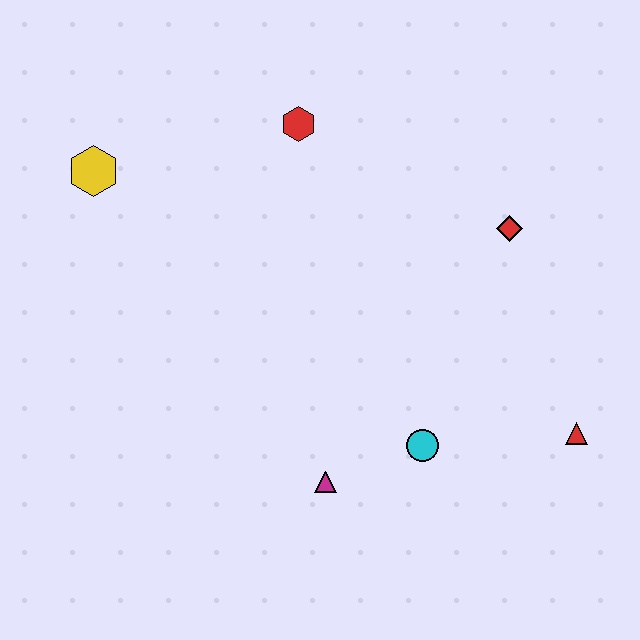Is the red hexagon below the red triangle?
No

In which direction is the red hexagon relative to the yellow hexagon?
The red hexagon is to the right of the yellow hexagon.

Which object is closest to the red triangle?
The cyan circle is closest to the red triangle.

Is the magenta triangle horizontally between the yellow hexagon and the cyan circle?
Yes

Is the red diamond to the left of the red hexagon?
No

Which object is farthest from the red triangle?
The yellow hexagon is farthest from the red triangle.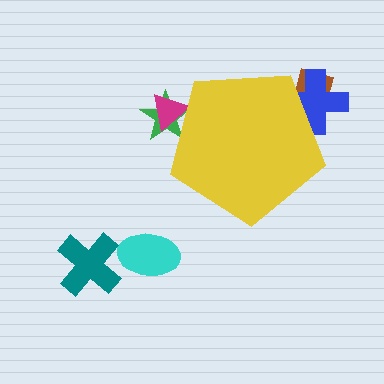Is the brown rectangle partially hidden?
Yes, the brown rectangle is partially hidden behind the yellow pentagon.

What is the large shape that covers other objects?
A yellow pentagon.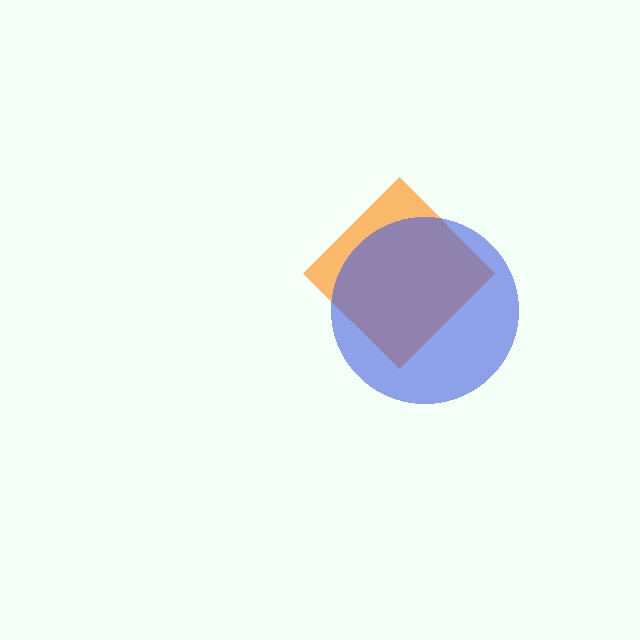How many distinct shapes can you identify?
There are 2 distinct shapes: an orange diamond, a blue circle.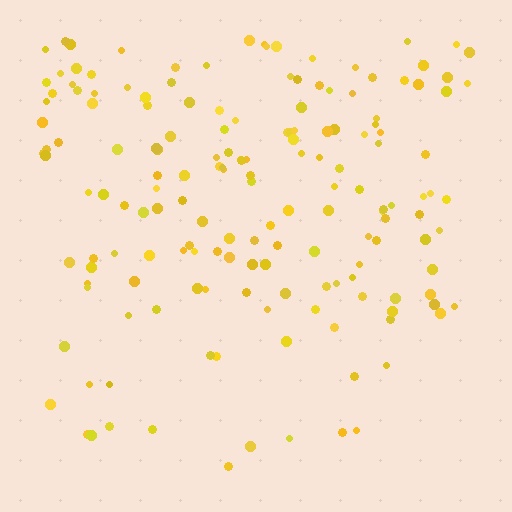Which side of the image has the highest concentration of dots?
The top.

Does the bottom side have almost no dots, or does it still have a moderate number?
Still a moderate number, just noticeably fewer than the top.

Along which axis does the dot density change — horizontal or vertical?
Vertical.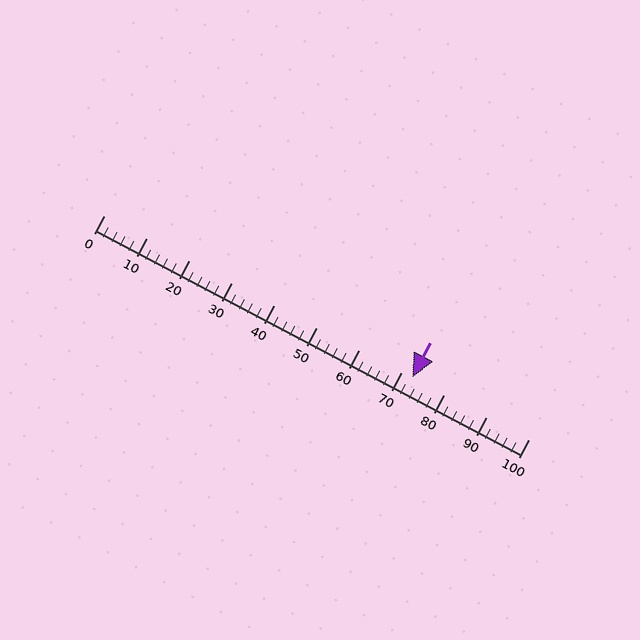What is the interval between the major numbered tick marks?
The major tick marks are spaced 10 units apart.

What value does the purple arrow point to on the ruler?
The purple arrow points to approximately 72.